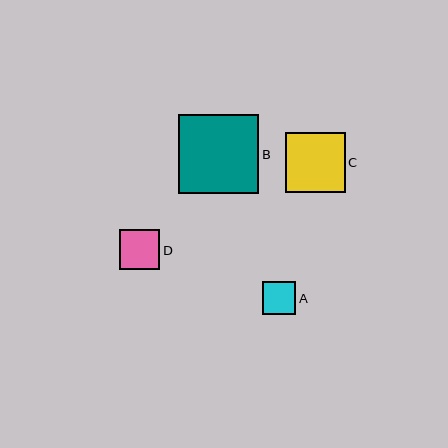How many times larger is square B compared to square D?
Square B is approximately 2.0 times the size of square D.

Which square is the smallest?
Square A is the smallest with a size of approximately 33 pixels.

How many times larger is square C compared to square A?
Square C is approximately 1.8 times the size of square A.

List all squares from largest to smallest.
From largest to smallest: B, C, D, A.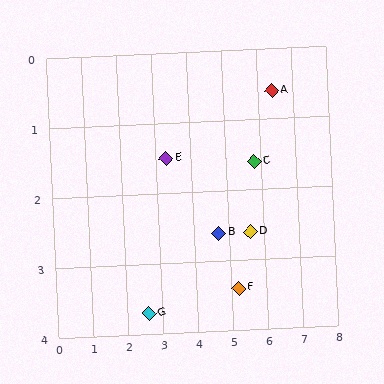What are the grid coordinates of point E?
Point E is at approximately (3.3, 1.5).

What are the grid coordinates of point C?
Point C is at approximately (5.8, 1.6).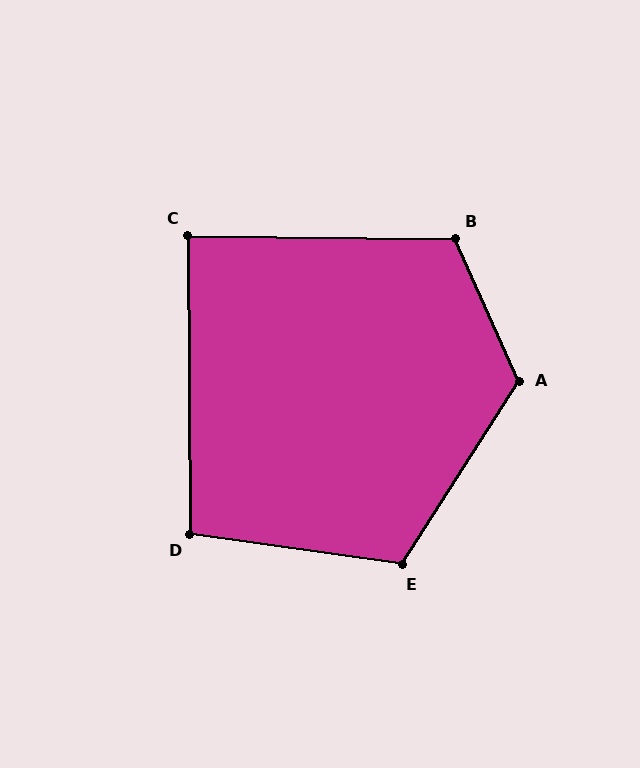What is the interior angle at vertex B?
Approximately 115 degrees (obtuse).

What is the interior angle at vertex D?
Approximately 99 degrees (obtuse).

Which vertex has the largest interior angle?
A, at approximately 124 degrees.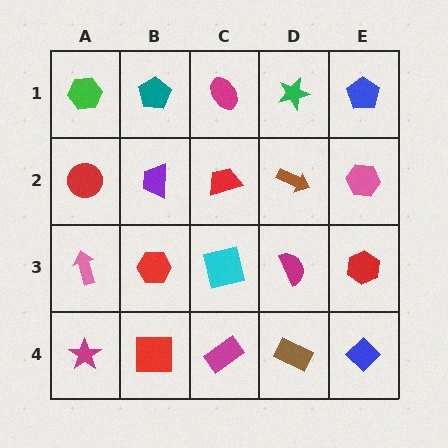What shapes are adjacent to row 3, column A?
A red circle (row 2, column A), a magenta star (row 4, column A), a red hexagon (row 3, column B).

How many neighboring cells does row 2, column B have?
4.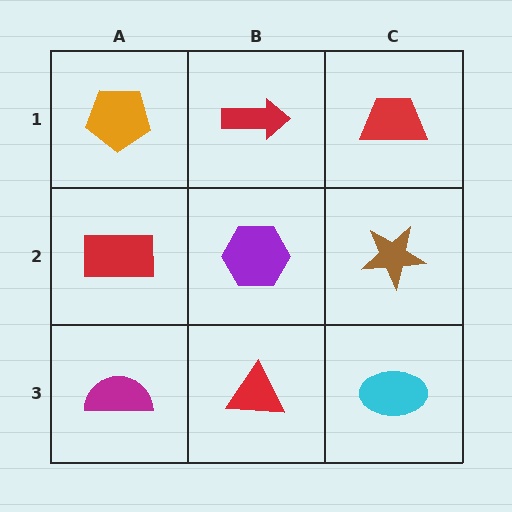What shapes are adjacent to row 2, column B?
A red arrow (row 1, column B), a red triangle (row 3, column B), a red rectangle (row 2, column A), a brown star (row 2, column C).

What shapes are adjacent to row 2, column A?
An orange pentagon (row 1, column A), a magenta semicircle (row 3, column A), a purple hexagon (row 2, column B).